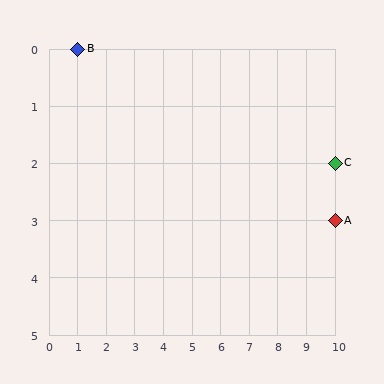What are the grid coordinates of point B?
Point B is at grid coordinates (1, 0).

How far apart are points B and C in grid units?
Points B and C are 9 columns and 2 rows apart (about 9.2 grid units diagonally).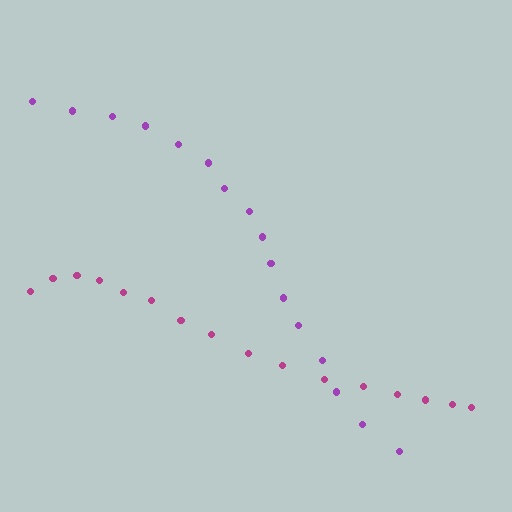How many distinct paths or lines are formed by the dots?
There are 2 distinct paths.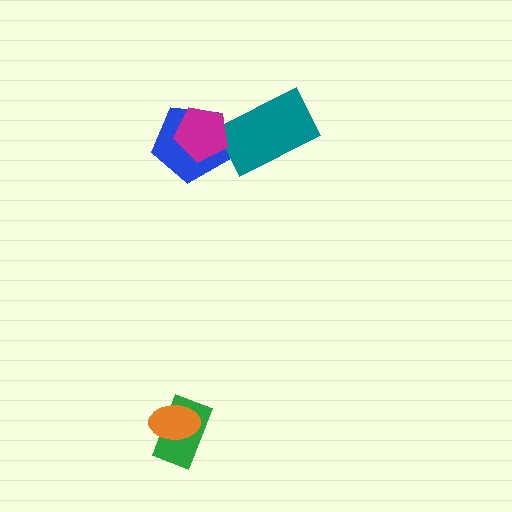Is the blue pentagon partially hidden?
Yes, it is partially covered by another shape.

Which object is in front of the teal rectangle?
The magenta pentagon is in front of the teal rectangle.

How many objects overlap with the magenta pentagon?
2 objects overlap with the magenta pentagon.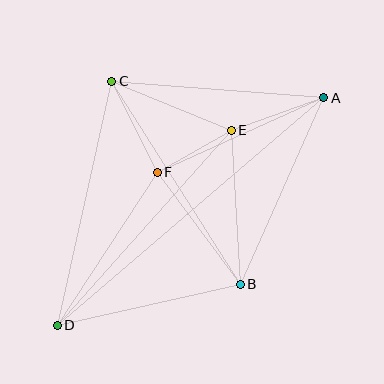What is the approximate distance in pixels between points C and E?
The distance between C and E is approximately 129 pixels.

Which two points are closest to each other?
Points E and F are closest to each other.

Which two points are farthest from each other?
Points A and D are farthest from each other.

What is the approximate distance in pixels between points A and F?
The distance between A and F is approximately 182 pixels.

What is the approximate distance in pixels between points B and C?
The distance between B and C is approximately 240 pixels.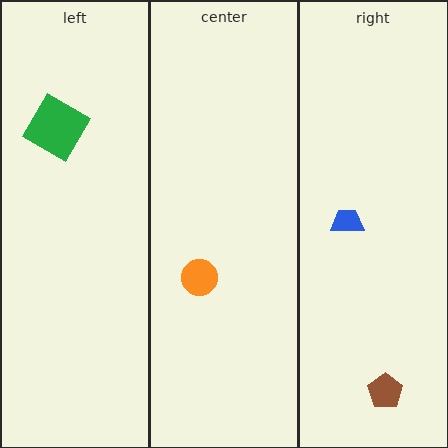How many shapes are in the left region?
1.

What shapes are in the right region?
The brown pentagon, the blue trapezoid.